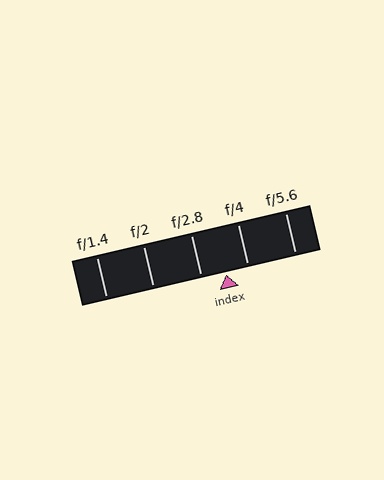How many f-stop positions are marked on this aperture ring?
There are 5 f-stop positions marked.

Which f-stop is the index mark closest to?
The index mark is closest to f/4.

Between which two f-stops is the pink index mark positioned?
The index mark is between f/2.8 and f/4.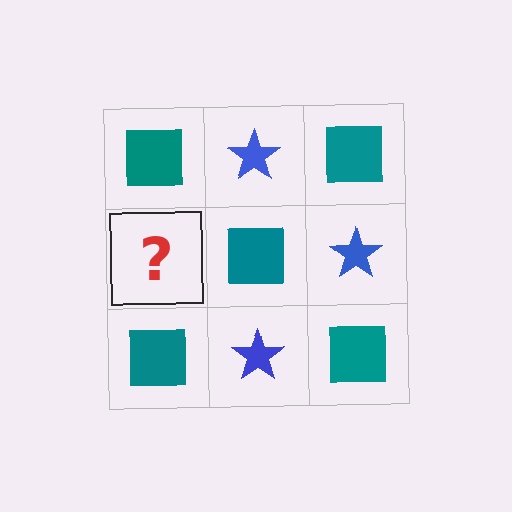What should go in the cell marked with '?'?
The missing cell should contain a blue star.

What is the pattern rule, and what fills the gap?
The rule is that it alternates teal square and blue star in a checkerboard pattern. The gap should be filled with a blue star.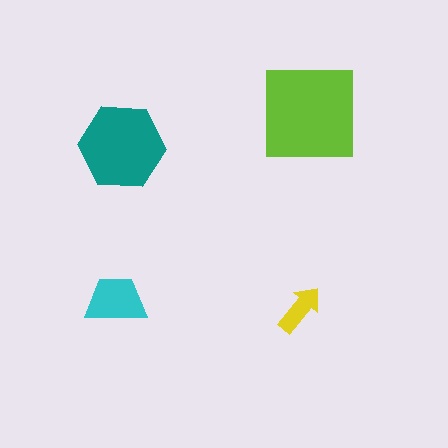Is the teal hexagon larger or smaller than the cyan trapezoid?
Larger.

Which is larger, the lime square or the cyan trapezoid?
The lime square.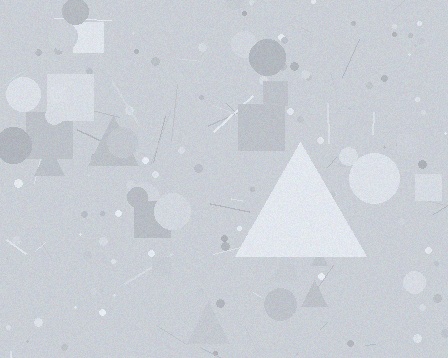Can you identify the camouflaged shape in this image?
The camouflaged shape is a triangle.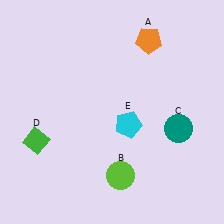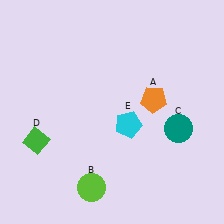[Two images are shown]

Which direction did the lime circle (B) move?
The lime circle (B) moved left.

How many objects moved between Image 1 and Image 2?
2 objects moved between the two images.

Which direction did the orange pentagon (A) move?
The orange pentagon (A) moved down.